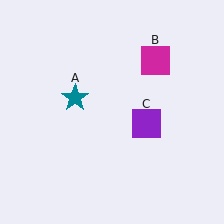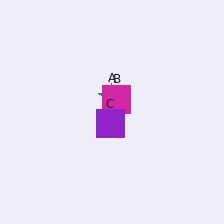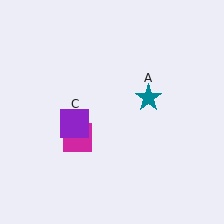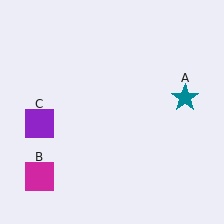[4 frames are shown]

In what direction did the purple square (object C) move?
The purple square (object C) moved left.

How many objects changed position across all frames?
3 objects changed position: teal star (object A), magenta square (object B), purple square (object C).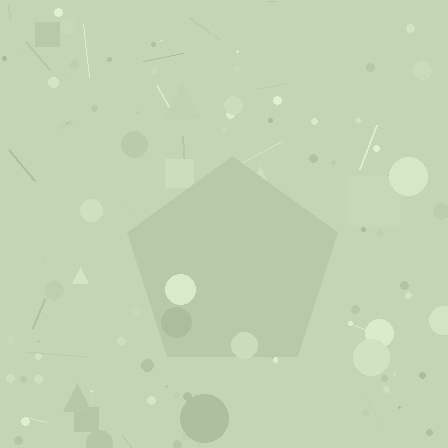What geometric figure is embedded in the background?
A pentagon is embedded in the background.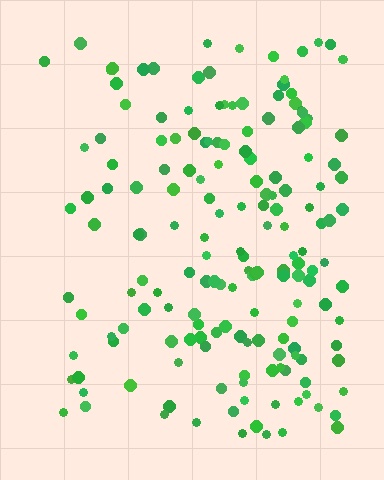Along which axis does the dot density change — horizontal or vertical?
Horizontal.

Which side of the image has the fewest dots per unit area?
The left.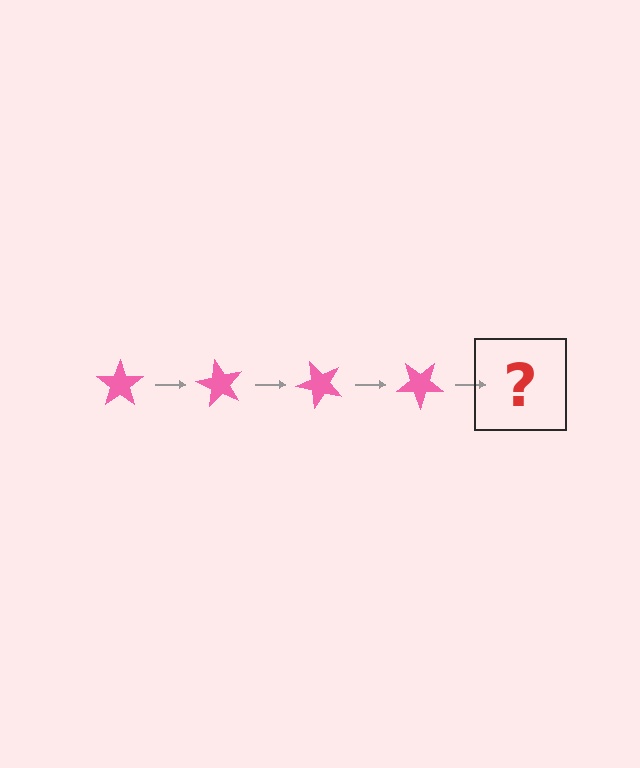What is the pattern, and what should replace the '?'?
The pattern is that the star rotates 60 degrees each step. The '?' should be a pink star rotated 240 degrees.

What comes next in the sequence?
The next element should be a pink star rotated 240 degrees.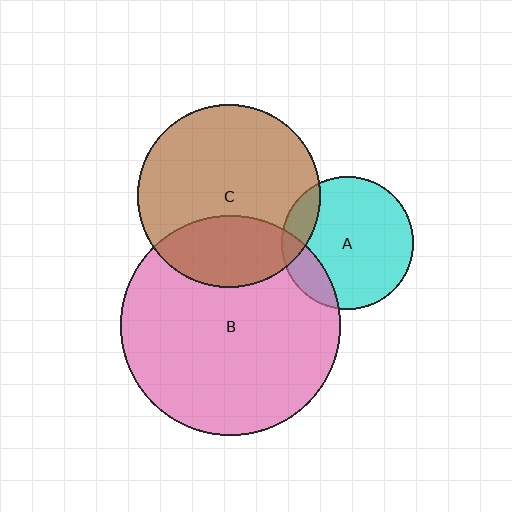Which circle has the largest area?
Circle B (pink).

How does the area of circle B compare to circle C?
Approximately 1.5 times.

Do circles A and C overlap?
Yes.